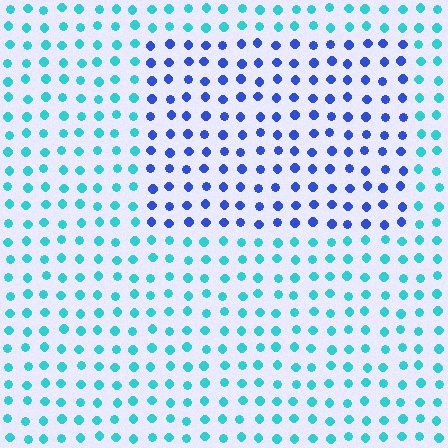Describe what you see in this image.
The image is filled with small cyan elements in a uniform arrangement. A rectangle-shaped region is visible where the elements are tinted to a slightly different hue, forming a subtle color boundary.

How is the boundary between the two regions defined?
The boundary is defined purely by a slight shift in hue (about 49 degrees). Spacing, size, and orientation are identical on both sides.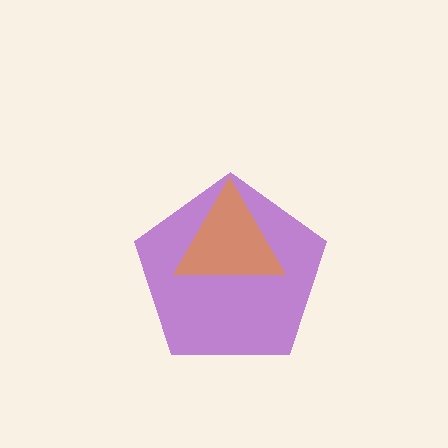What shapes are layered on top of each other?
The layered shapes are: a purple pentagon, an orange triangle.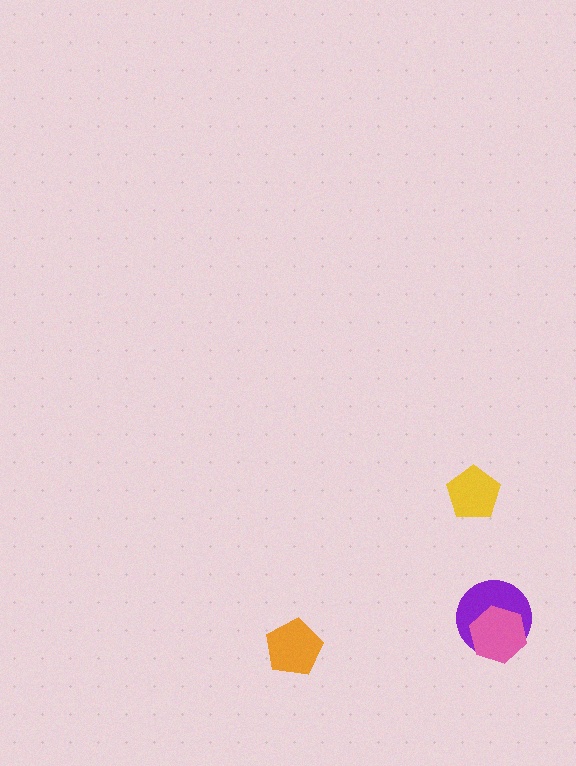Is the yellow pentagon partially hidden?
No, no other shape covers it.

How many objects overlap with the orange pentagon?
0 objects overlap with the orange pentagon.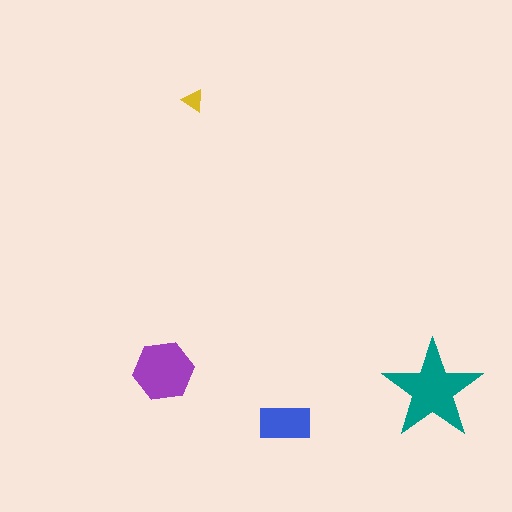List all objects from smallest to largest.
The yellow triangle, the blue rectangle, the purple hexagon, the teal star.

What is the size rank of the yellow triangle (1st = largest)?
4th.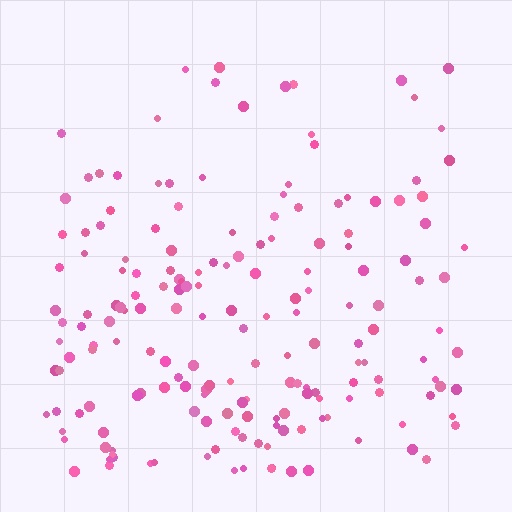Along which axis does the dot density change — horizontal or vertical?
Vertical.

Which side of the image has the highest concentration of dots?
The bottom.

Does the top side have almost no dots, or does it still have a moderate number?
Still a moderate number, just noticeably fewer than the bottom.